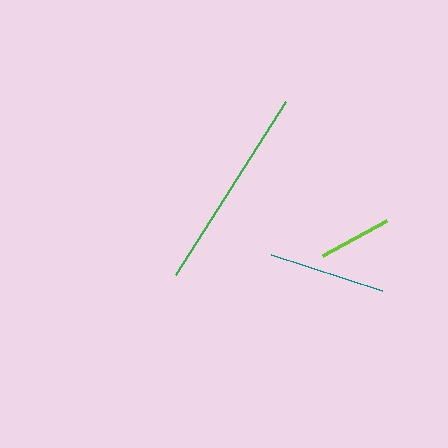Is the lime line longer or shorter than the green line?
The green line is longer than the lime line.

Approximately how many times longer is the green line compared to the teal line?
The green line is approximately 1.8 times the length of the teal line.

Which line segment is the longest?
The green line is the longest at approximately 205 pixels.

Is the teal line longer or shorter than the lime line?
The teal line is longer than the lime line.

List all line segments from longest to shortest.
From longest to shortest: green, teal, lime.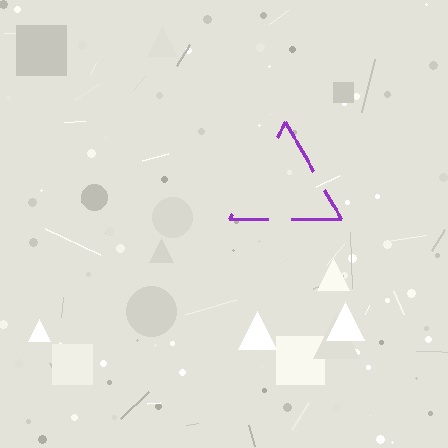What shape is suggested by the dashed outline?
The dashed outline suggests a triangle.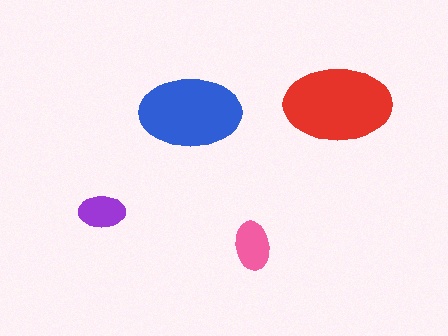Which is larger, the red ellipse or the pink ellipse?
The red one.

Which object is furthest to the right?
The red ellipse is rightmost.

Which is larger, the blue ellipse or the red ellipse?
The red one.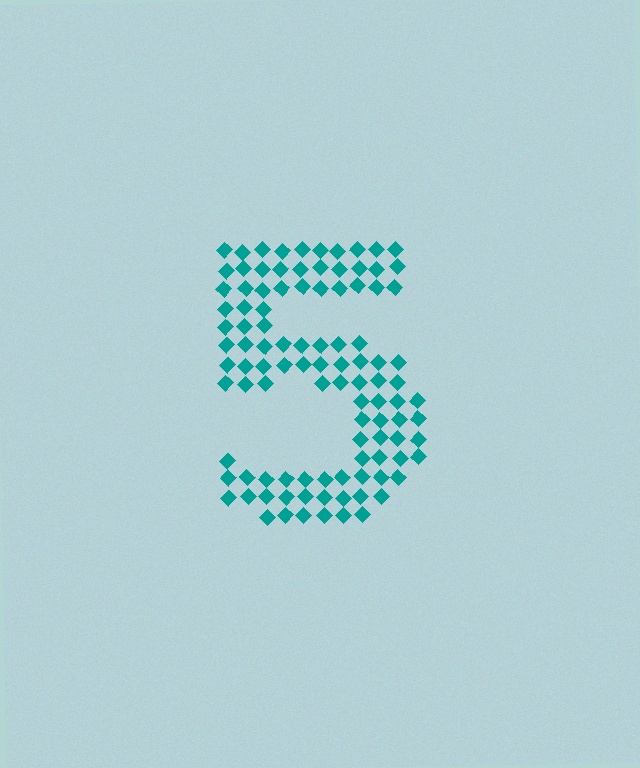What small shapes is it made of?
It is made of small diamonds.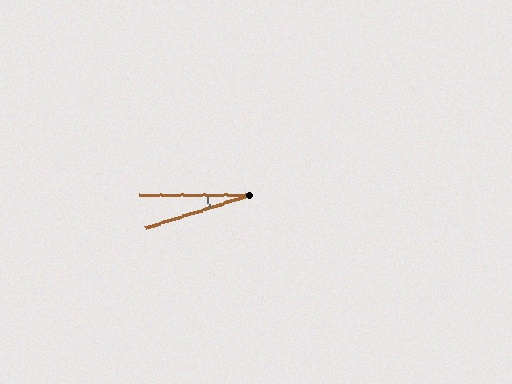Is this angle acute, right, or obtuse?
It is acute.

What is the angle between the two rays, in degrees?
Approximately 18 degrees.